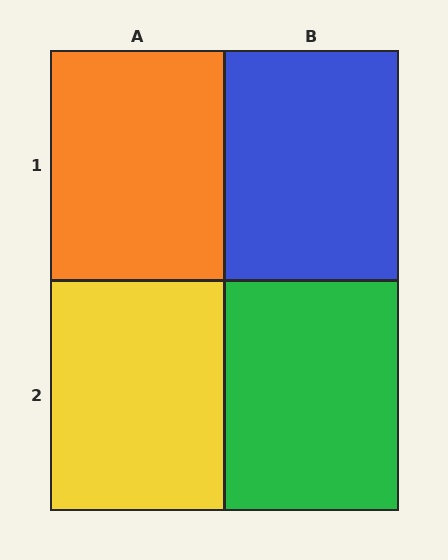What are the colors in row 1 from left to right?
Orange, blue.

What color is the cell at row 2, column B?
Green.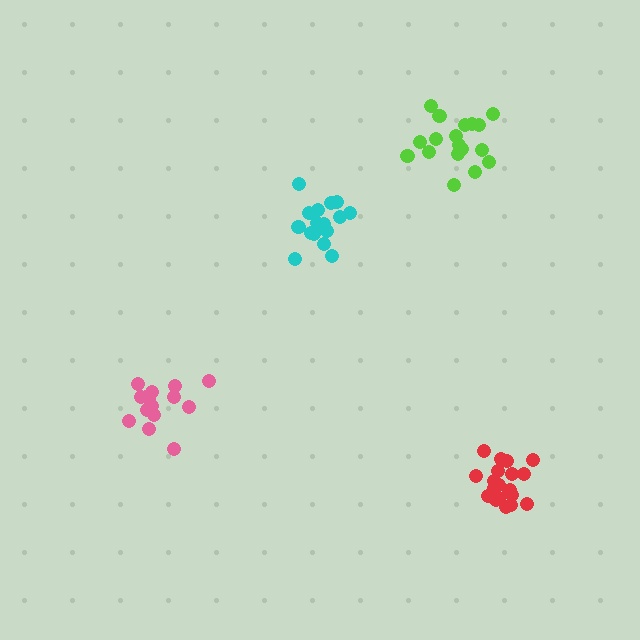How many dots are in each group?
Group 1: 15 dots, Group 2: 17 dots, Group 3: 20 dots, Group 4: 18 dots (70 total).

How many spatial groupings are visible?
There are 4 spatial groupings.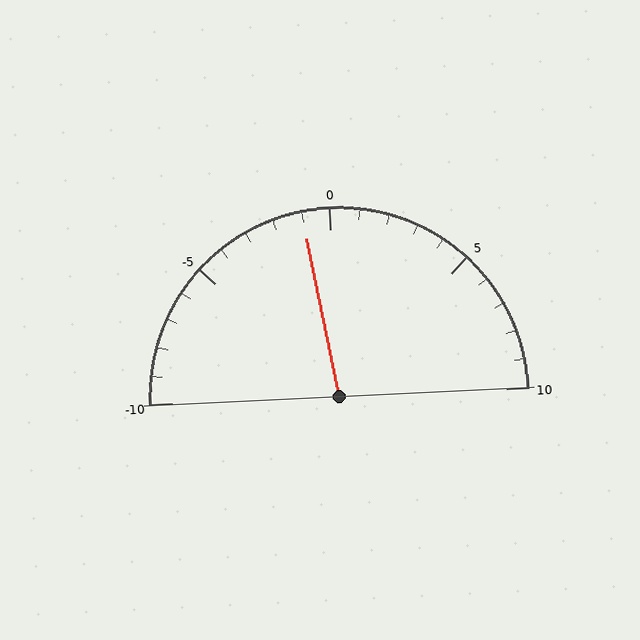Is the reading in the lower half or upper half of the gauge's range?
The reading is in the lower half of the range (-10 to 10).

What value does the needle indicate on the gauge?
The needle indicates approximately -1.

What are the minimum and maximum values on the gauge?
The gauge ranges from -10 to 10.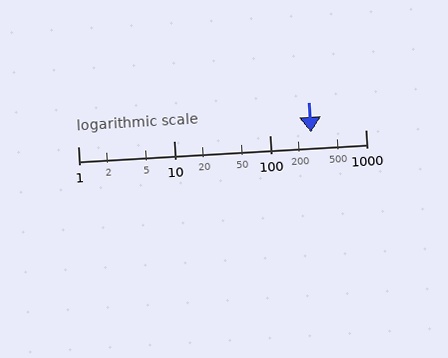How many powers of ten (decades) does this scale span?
The scale spans 3 decades, from 1 to 1000.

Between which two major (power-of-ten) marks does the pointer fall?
The pointer is between 100 and 1000.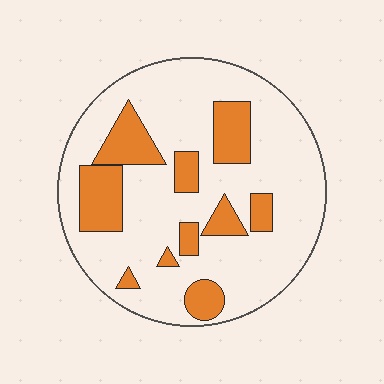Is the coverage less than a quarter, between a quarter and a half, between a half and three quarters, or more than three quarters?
Less than a quarter.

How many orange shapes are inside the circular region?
10.